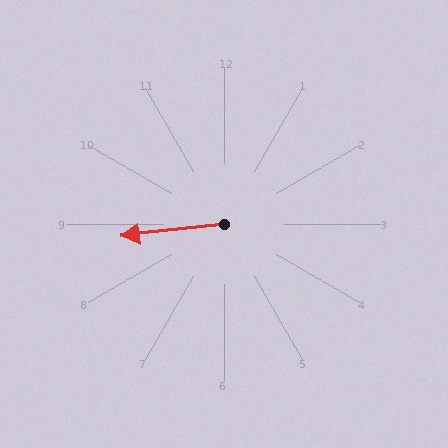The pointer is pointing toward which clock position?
Roughly 9 o'clock.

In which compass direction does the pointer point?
West.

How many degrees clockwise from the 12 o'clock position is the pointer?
Approximately 263 degrees.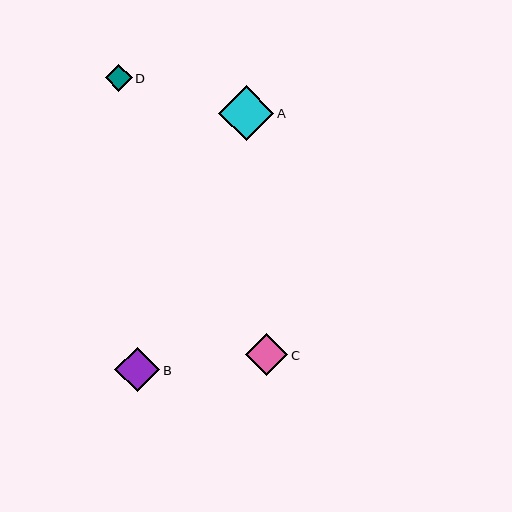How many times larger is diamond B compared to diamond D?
Diamond B is approximately 1.6 times the size of diamond D.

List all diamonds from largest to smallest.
From largest to smallest: A, B, C, D.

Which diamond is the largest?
Diamond A is the largest with a size of approximately 55 pixels.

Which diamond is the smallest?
Diamond D is the smallest with a size of approximately 27 pixels.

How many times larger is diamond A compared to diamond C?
Diamond A is approximately 1.3 times the size of diamond C.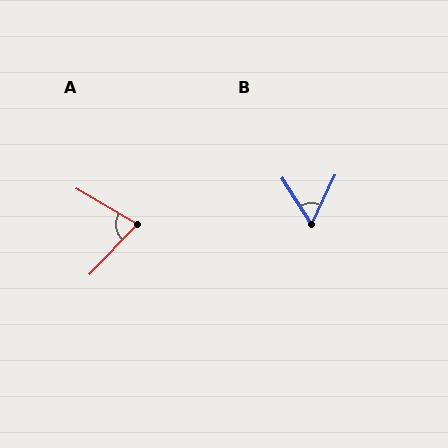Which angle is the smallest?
B, at approximately 58 degrees.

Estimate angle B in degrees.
Approximately 58 degrees.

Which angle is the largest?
A, at approximately 77 degrees.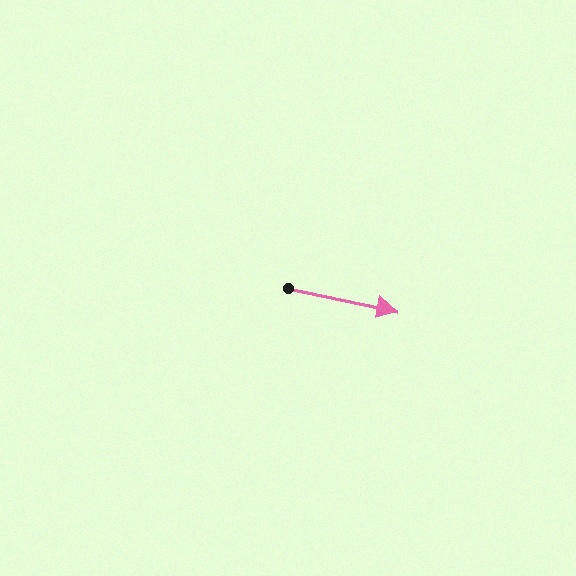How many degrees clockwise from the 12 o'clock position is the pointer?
Approximately 102 degrees.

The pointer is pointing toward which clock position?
Roughly 3 o'clock.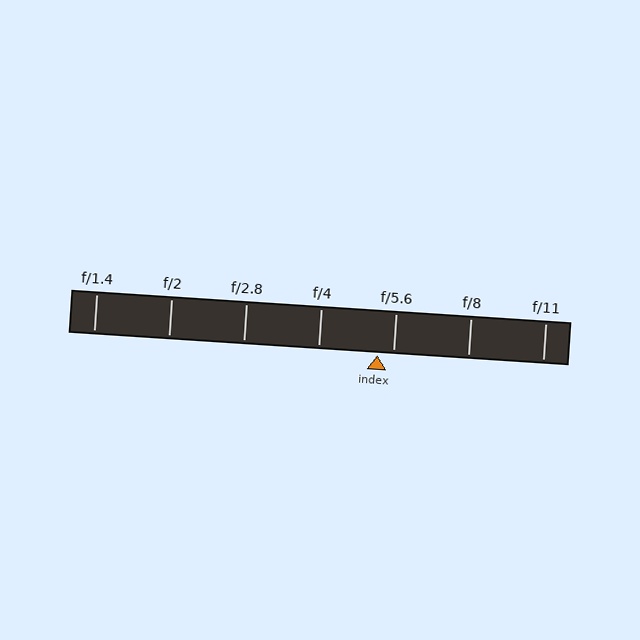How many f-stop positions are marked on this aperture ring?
There are 7 f-stop positions marked.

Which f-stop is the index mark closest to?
The index mark is closest to f/5.6.